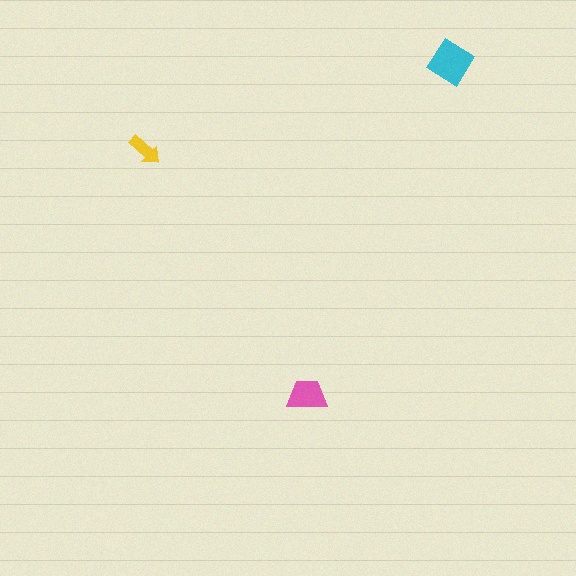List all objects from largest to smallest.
The cyan diamond, the pink trapezoid, the yellow arrow.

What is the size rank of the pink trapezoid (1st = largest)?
2nd.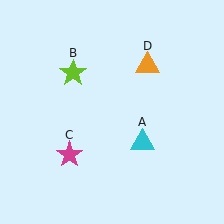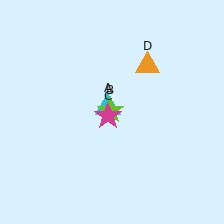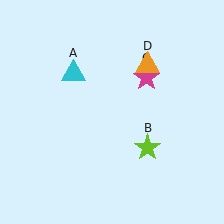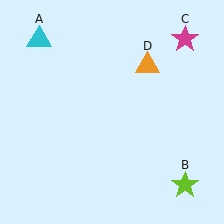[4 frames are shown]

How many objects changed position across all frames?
3 objects changed position: cyan triangle (object A), lime star (object B), magenta star (object C).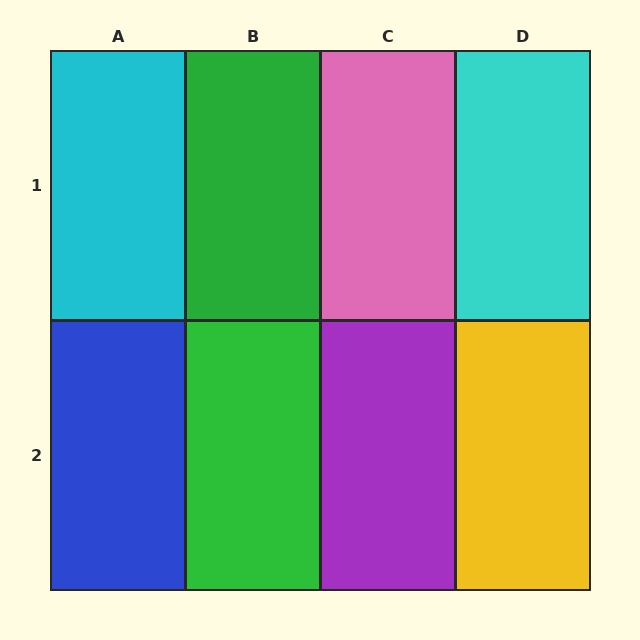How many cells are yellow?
1 cell is yellow.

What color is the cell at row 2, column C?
Purple.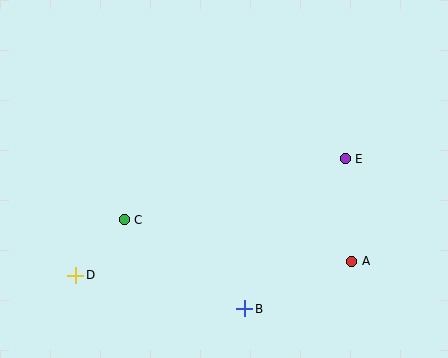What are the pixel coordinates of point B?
Point B is at (245, 309).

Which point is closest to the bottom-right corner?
Point A is closest to the bottom-right corner.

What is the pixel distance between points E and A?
The distance between E and A is 103 pixels.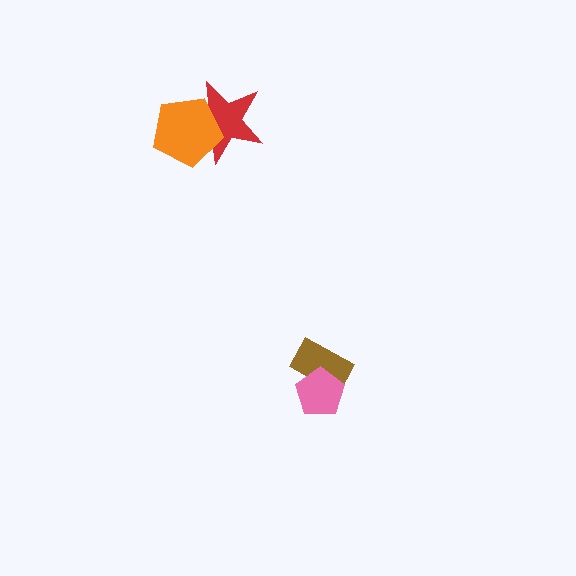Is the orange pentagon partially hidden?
No, no other shape covers it.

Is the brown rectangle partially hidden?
Yes, it is partially covered by another shape.